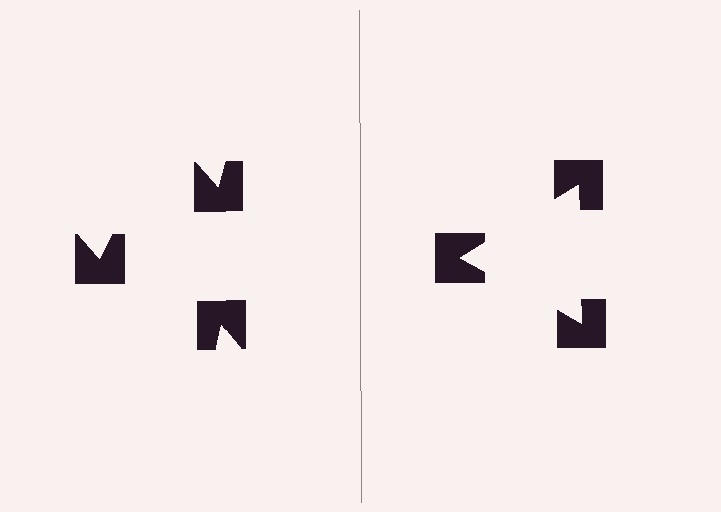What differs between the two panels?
The notched squares are positioned identically on both sides; only the wedge orientations differ. On the right they align to a triangle; on the left they are misaligned.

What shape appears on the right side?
An illusory triangle.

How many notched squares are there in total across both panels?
6 — 3 on each side.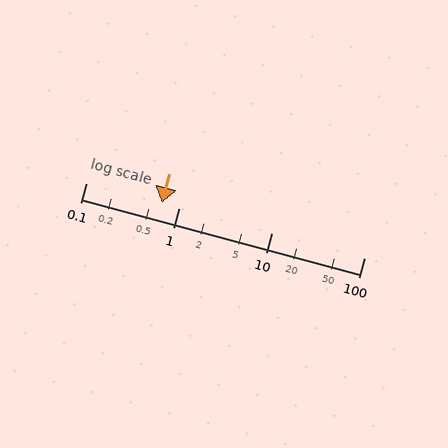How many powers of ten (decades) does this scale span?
The scale spans 3 decades, from 0.1 to 100.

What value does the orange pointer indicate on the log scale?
The pointer indicates approximately 0.66.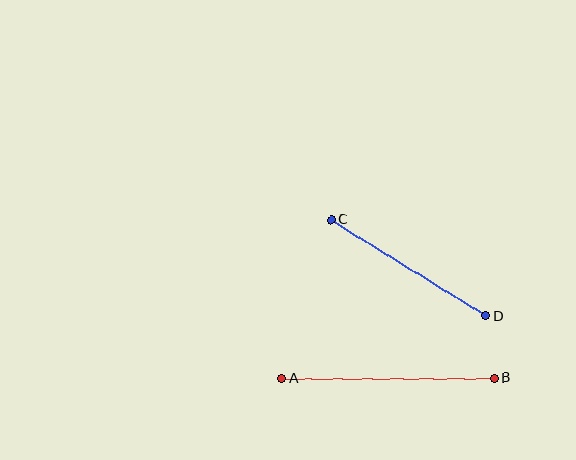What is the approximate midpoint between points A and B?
The midpoint is at approximately (388, 378) pixels.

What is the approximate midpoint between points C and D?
The midpoint is at approximately (409, 268) pixels.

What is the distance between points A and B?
The distance is approximately 213 pixels.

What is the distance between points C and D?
The distance is approximately 182 pixels.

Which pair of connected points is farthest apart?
Points A and B are farthest apart.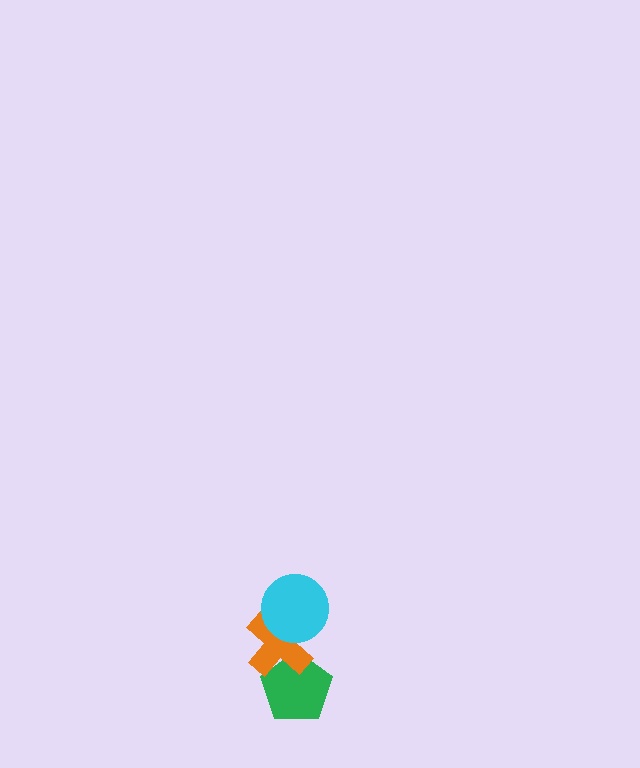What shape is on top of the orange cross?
The cyan circle is on top of the orange cross.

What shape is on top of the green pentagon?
The orange cross is on top of the green pentagon.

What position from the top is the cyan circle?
The cyan circle is 1st from the top.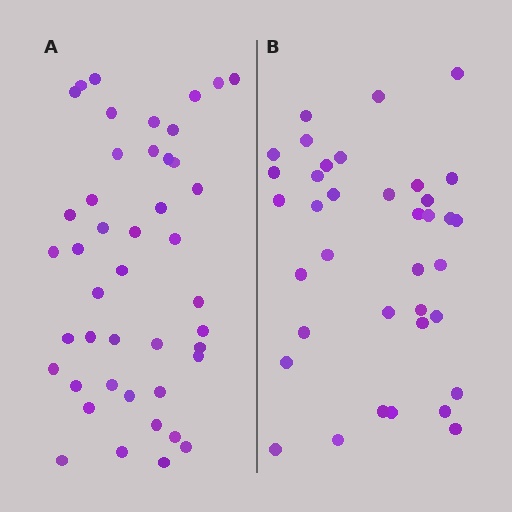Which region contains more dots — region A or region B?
Region A (the left region) has more dots.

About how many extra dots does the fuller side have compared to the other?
Region A has roughly 8 or so more dots than region B.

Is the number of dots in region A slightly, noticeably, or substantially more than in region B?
Region A has only slightly more — the two regions are fairly close. The ratio is roughly 1.2 to 1.